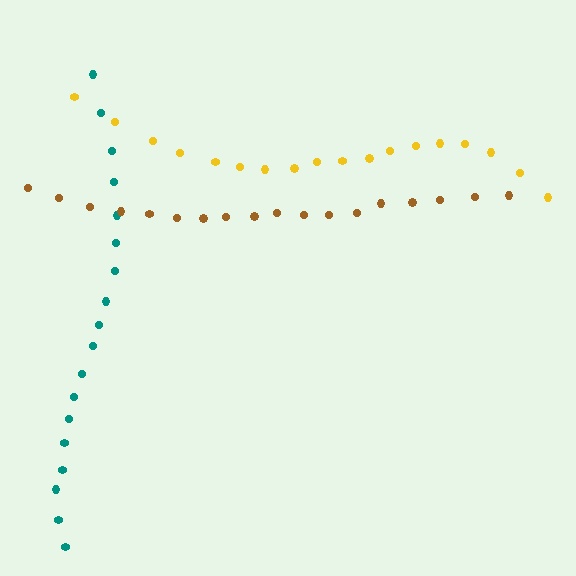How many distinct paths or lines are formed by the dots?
There are 3 distinct paths.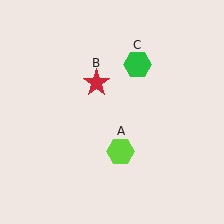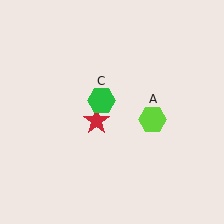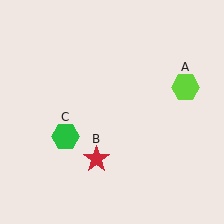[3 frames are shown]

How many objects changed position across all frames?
3 objects changed position: lime hexagon (object A), red star (object B), green hexagon (object C).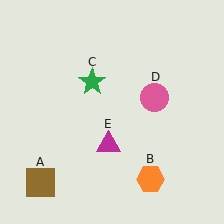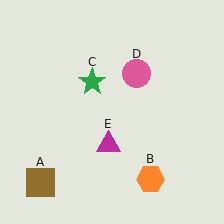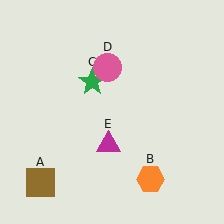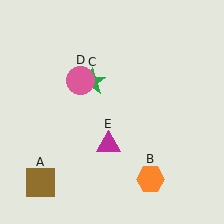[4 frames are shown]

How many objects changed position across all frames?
1 object changed position: pink circle (object D).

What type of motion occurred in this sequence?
The pink circle (object D) rotated counterclockwise around the center of the scene.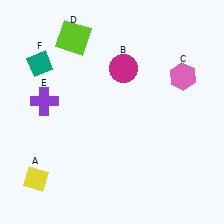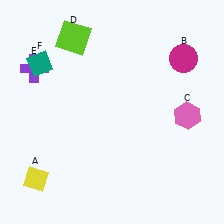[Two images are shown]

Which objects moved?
The objects that moved are: the magenta circle (B), the pink hexagon (C), the purple cross (E).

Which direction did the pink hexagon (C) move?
The pink hexagon (C) moved down.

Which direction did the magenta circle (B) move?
The magenta circle (B) moved right.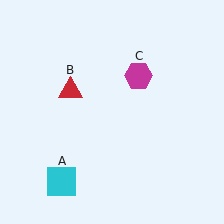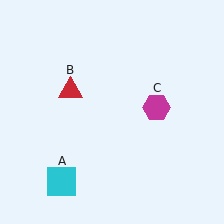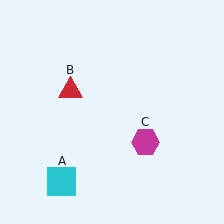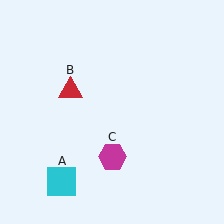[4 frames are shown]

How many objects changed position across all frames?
1 object changed position: magenta hexagon (object C).